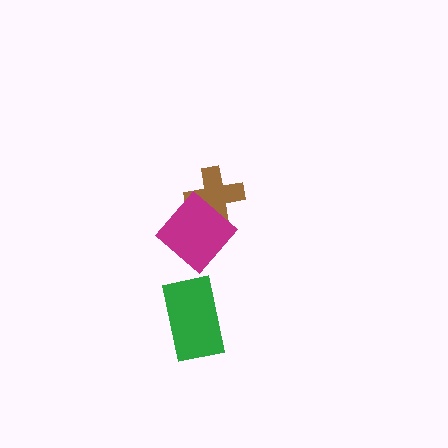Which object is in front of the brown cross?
The magenta diamond is in front of the brown cross.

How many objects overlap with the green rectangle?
0 objects overlap with the green rectangle.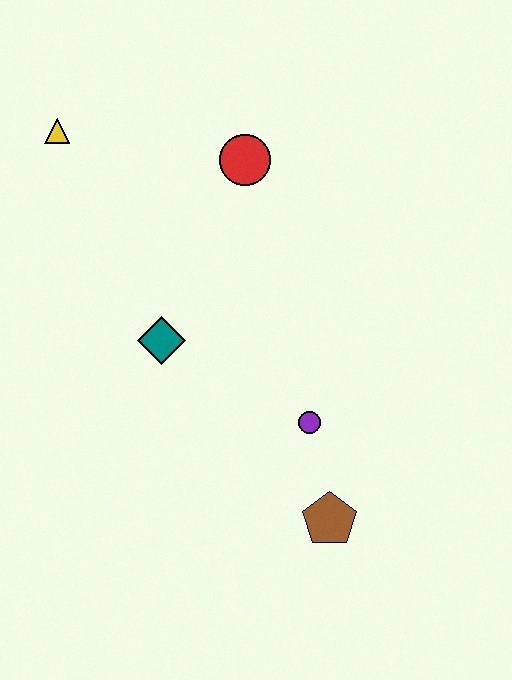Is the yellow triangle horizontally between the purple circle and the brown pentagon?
No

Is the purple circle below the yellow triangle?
Yes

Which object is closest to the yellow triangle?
The red circle is closest to the yellow triangle.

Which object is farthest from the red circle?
The brown pentagon is farthest from the red circle.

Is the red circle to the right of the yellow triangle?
Yes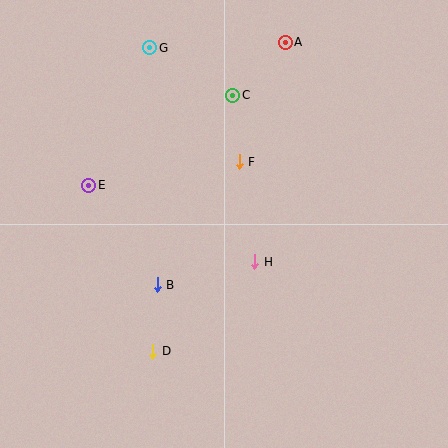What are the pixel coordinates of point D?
Point D is at (153, 351).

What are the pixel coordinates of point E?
Point E is at (89, 185).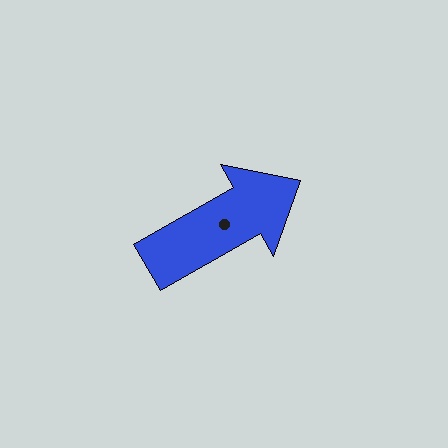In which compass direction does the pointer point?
Northeast.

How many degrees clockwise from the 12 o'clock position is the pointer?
Approximately 60 degrees.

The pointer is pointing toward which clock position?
Roughly 2 o'clock.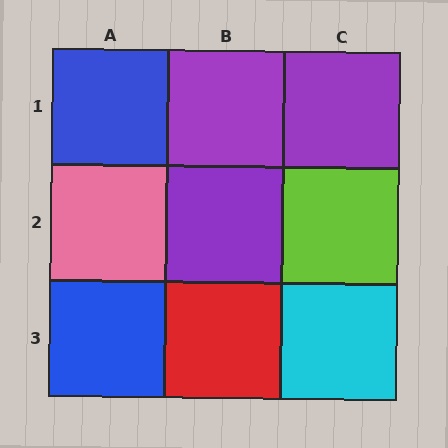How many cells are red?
1 cell is red.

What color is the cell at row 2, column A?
Pink.